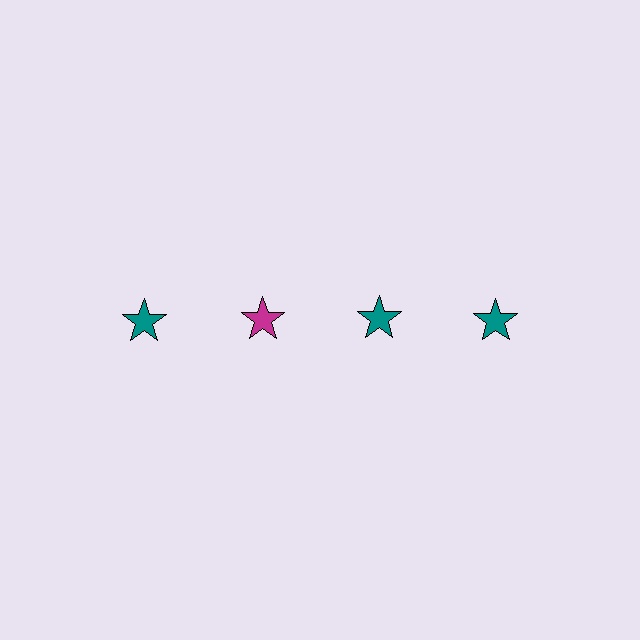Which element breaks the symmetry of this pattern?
The magenta star in the top row, second from left column breaks the symmetry. All other shapes are teal stars.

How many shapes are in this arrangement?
There are 4 shapes arranged in a grid pattern.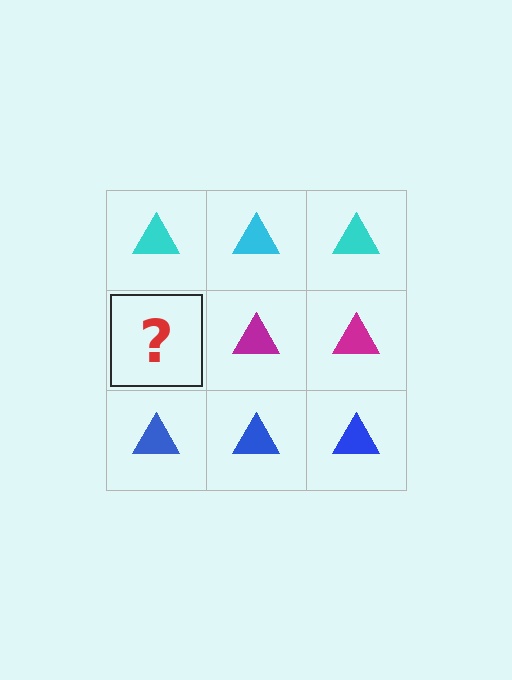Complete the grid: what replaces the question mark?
The question mark should be replaced with a magenta triangle.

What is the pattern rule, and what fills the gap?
The rule is that each row has a consistent color. The gap should be filled with a magenta triangle.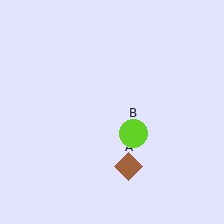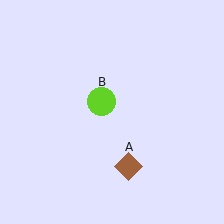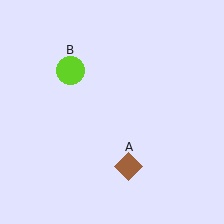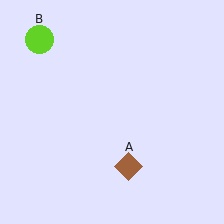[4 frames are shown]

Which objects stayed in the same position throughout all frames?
Brown diamond (object A) remained stationary.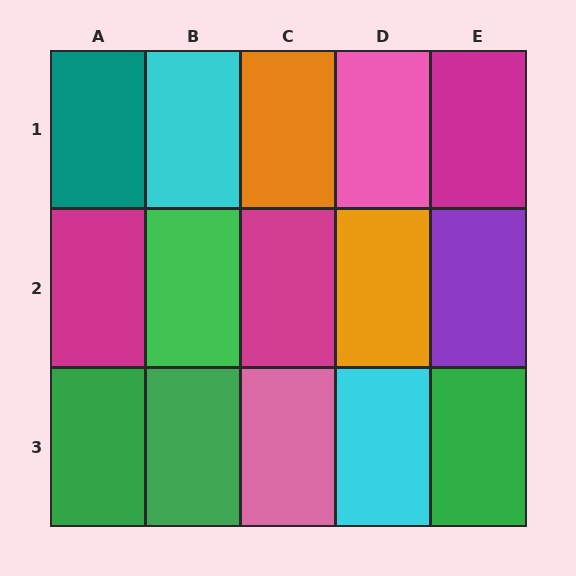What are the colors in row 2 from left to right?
Magenta, green, magenta, orange, purple.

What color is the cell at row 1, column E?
Magenta.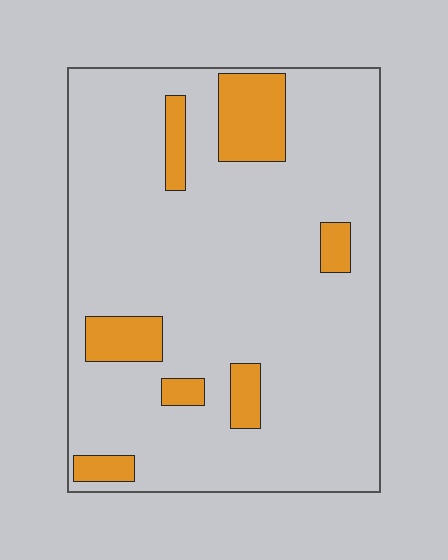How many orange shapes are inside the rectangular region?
7.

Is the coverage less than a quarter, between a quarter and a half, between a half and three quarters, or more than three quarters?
Less than a quarter.